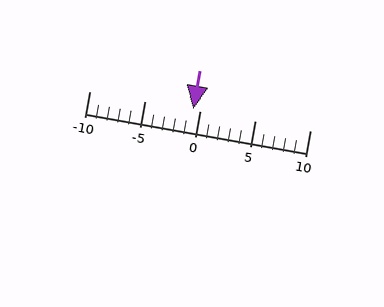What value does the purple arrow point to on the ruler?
The purple arrow points to approximately -1.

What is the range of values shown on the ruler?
The ruler shows values from -10 to 10.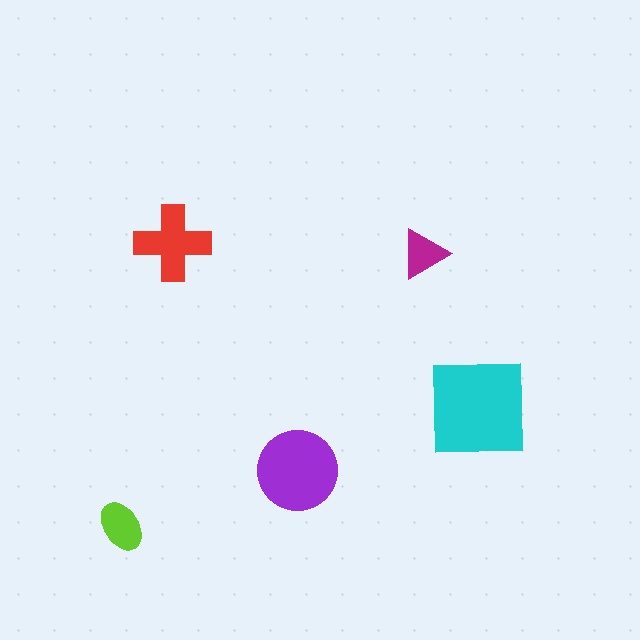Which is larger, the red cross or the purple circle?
The purple circle.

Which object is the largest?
The cyan square.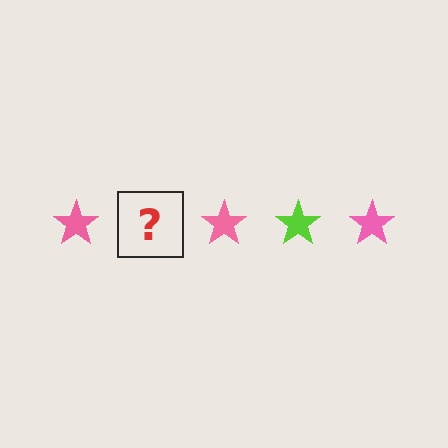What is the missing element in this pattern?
The missing element is a lime star.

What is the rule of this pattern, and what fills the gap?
The rule is that the pattern cycles through pink, lime stars. The gap should be filled with a lime star.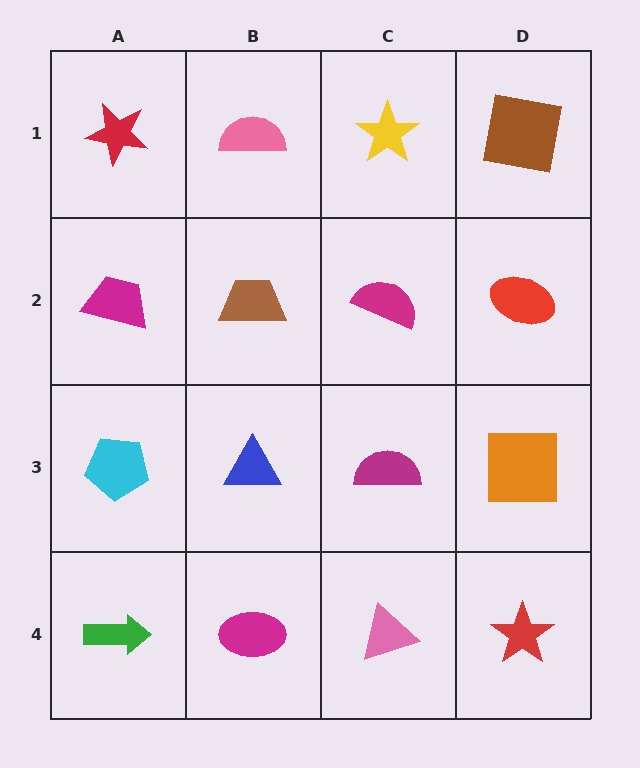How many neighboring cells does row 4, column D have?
2.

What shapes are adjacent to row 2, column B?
A pink semicircle (row 1, column B), a blue triangle (row 3, column B), a magenta trapezoid (row 2, column A), a magenta semicircle (row 2, column C).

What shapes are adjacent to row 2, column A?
A red star (row 1, column A), a cyan pentagon (row 3, column A), a brown trapezoid (row 2, column B).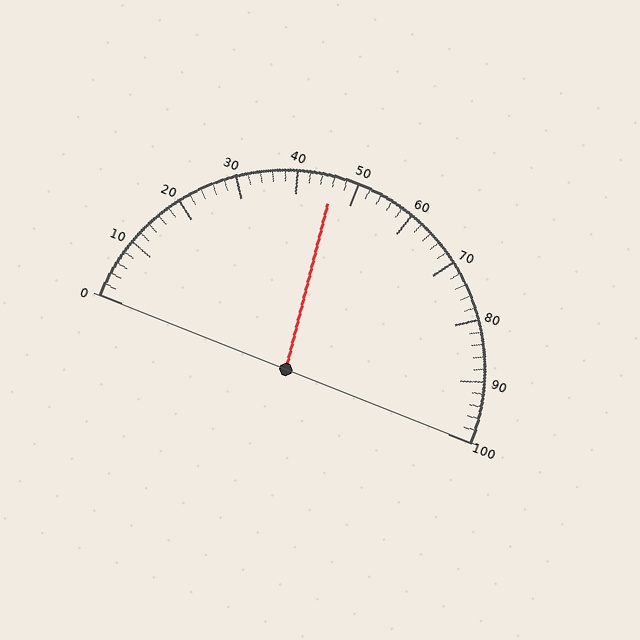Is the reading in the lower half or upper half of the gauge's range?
The reading is in the lower half of the range (0 to 100).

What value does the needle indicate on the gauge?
The needle indicates approximately 46.